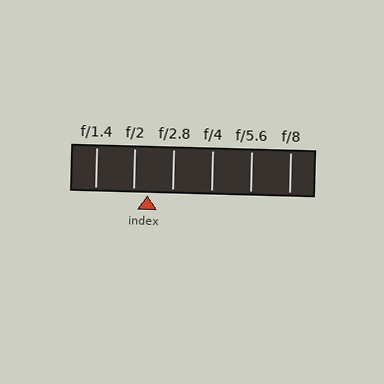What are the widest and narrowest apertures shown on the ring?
The widest aperture shown is f/1.4 and the narrowest is f/8.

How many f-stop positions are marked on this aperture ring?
There are 6 f-stop positions marked.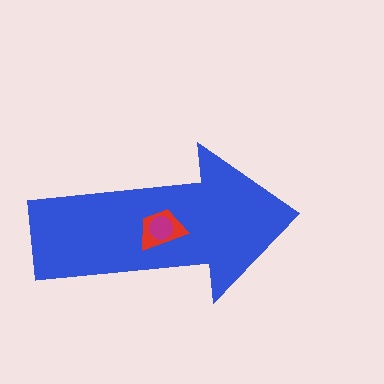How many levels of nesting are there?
3.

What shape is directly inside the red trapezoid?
The magenta circle.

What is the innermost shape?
The magenta circle.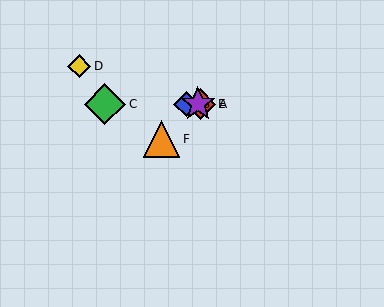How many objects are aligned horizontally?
4 objects (A, B, C, E) are aligned horizontally.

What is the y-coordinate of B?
Object B is at y≈104.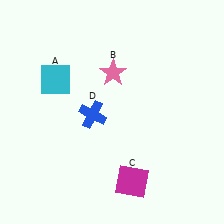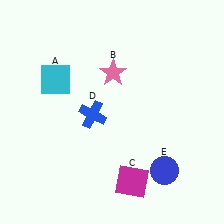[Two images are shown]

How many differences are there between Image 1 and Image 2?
There is 1 difference between the two images.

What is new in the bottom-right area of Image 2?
A blue circle (E) was added in the bottom-right area of Image 2.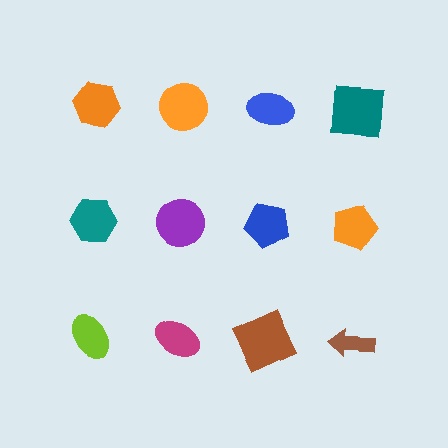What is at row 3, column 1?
A lime ellipse.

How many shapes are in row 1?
4 shapes.